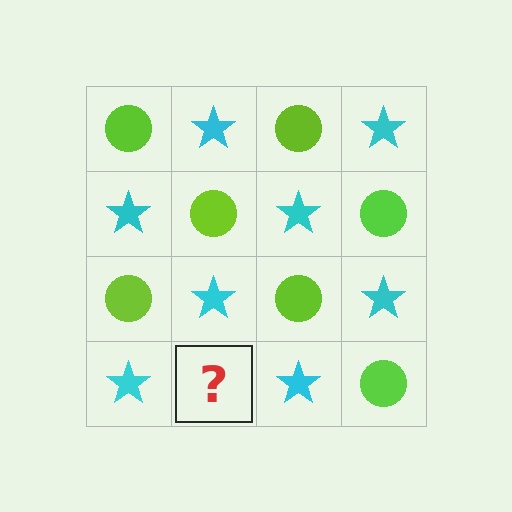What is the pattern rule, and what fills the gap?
The rule is that it alternates lime circle and cyan star in a checkerboard pattern. The gap should be filled with a lime circle.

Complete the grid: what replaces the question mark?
The question mark should be replaced with a lime circle.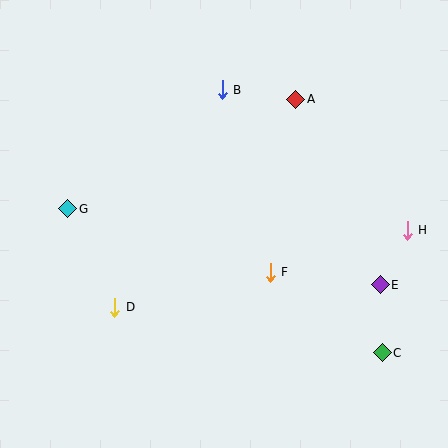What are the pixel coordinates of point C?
Point C is at (382, 353).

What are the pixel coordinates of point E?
Point E is at (380, 285).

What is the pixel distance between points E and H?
The distance between E and H is 61 pixels.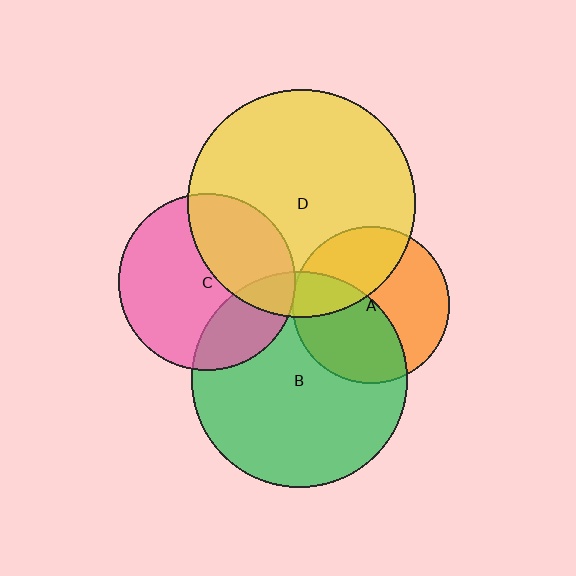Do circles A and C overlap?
Yes.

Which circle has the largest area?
Circle D (yellow).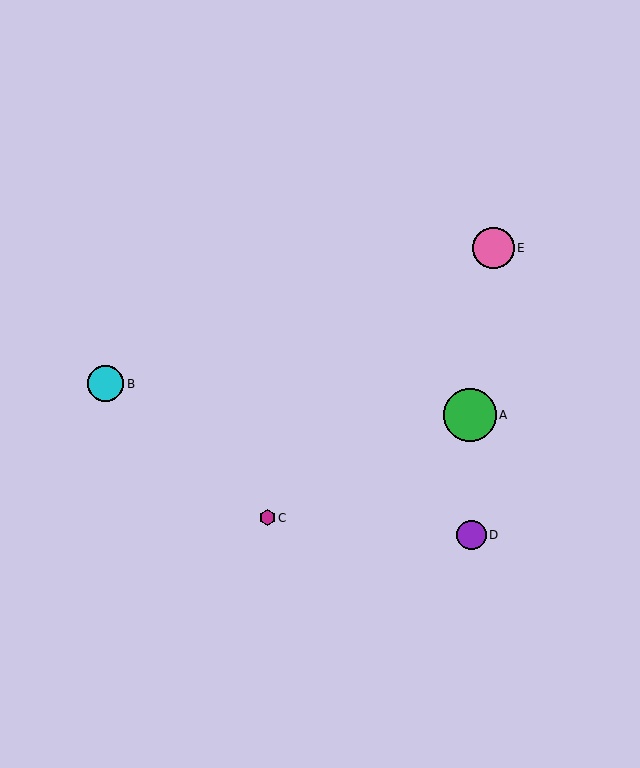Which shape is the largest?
The green circle (labeled A) is the largest.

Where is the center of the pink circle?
The center of the pink circle is at (494, 248).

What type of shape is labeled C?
Shape C is a magenta hexagon.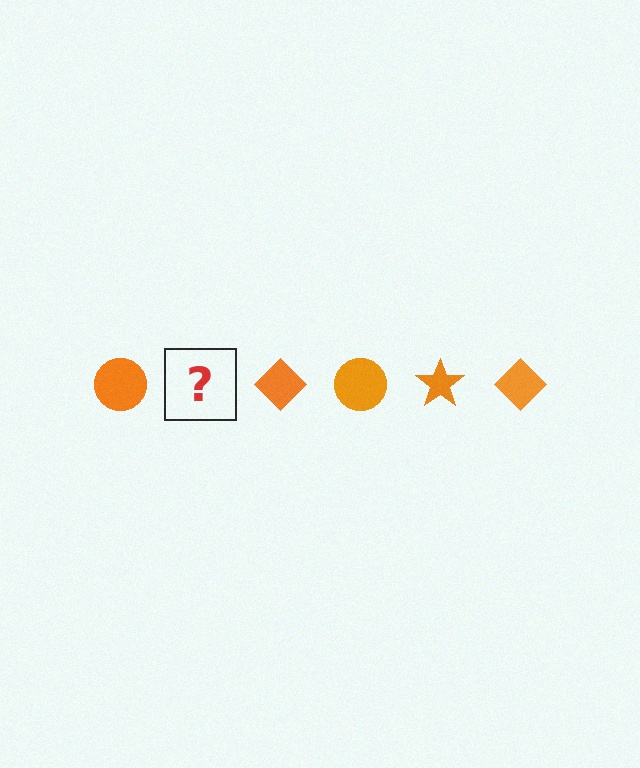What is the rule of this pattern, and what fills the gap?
The rule is that the pattern cycles through circle, star, diamond shapes in orange. The gap should be filled with an orange star.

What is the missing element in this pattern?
The missing element is an orange star.